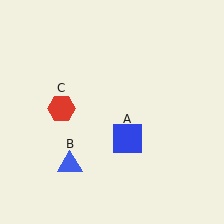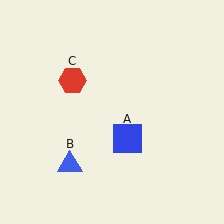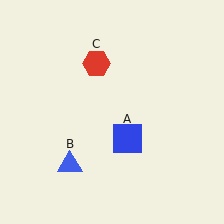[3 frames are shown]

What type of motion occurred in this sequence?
The red hexagon (object C) rotated clockwise around the center of the scene.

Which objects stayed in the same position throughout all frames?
Blue square (object A) and blue triangle (object B) remained stationary.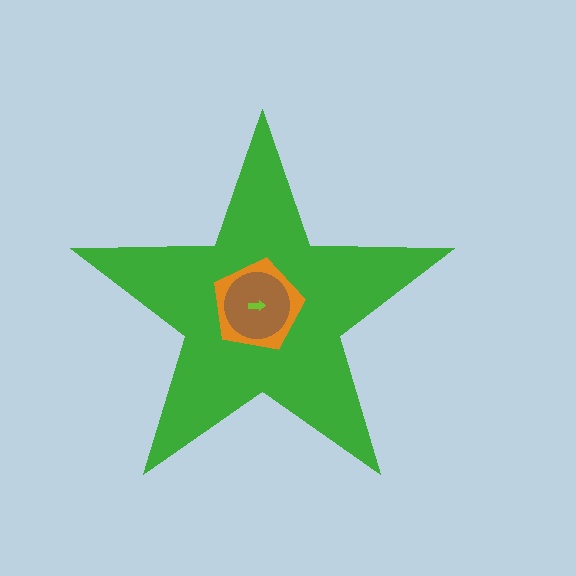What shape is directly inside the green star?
The orange pentagon.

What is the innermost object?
The lime arrow.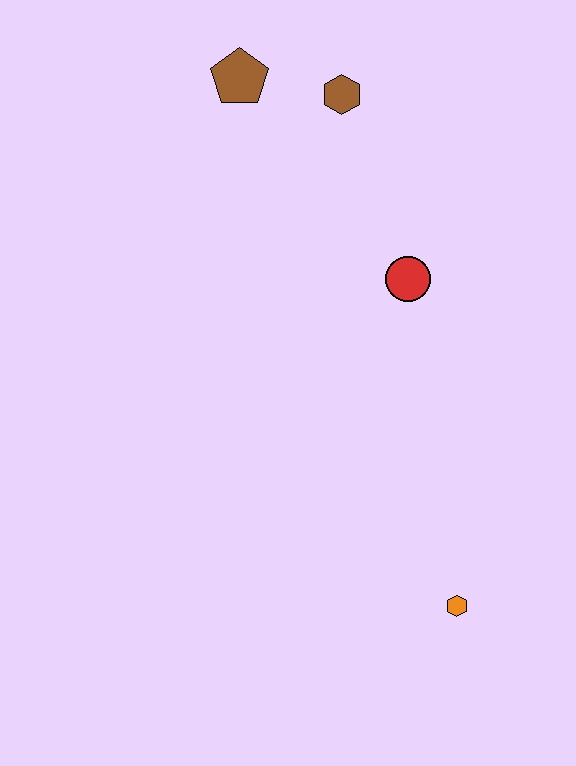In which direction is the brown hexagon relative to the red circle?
The brown hexagon is above the red circle.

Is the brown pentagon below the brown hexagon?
No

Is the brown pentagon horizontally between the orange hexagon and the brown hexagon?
No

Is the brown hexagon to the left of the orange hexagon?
Yes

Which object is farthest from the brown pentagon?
The orange hexagon is farthest from the brown pentagon.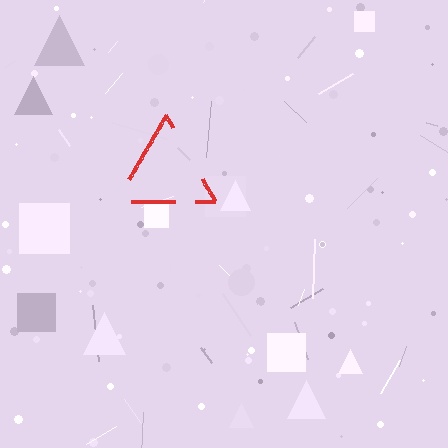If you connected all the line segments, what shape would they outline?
They would outline a triangle.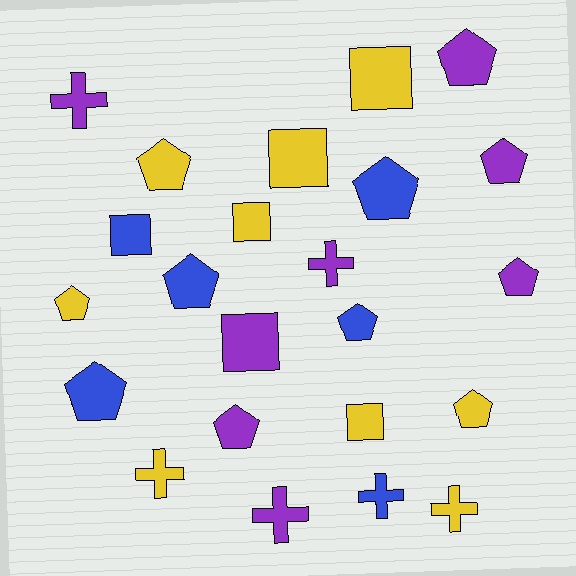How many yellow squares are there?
There are 4 yellow squares.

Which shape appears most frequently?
Pentagon, with 11 objects.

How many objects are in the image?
There are 23 objects.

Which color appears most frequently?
Yellow, with 9 objects.